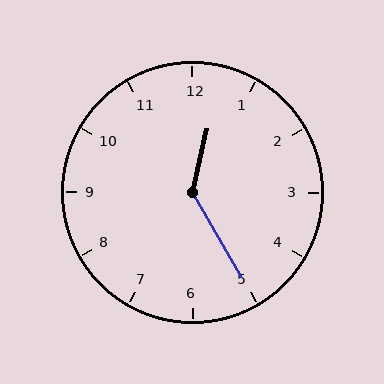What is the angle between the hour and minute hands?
Approximately 138 degrees.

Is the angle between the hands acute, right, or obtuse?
It is obtuse.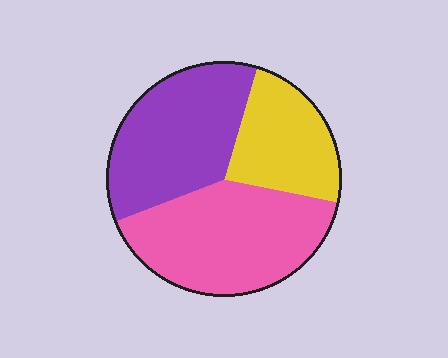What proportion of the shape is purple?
Purple takes up about three eighths (3/8) of the shape.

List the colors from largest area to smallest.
From largest to smallest: pink, purple, yellow.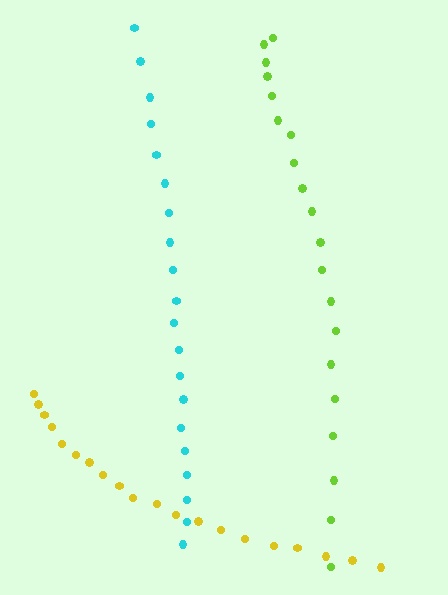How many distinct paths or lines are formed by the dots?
There are 3 distinct paths.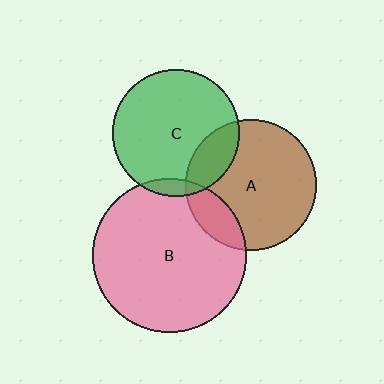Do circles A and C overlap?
Yes.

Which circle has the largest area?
Circle B (pink).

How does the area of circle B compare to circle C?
Approximately 1.5 times.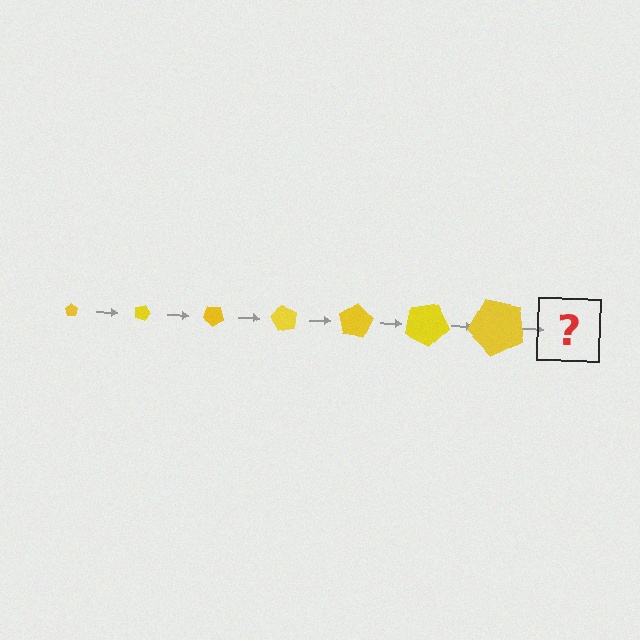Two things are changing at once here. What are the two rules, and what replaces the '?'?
The two rules are that the pentagon grows larger each step and it rotates 20 degrees each step. The '?' should be a pentagon, larger than the previous one and rotated 140 degrees from the start.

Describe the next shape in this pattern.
It should be a pentagon, larger than the previous one and rotated 140 degrees from the start.